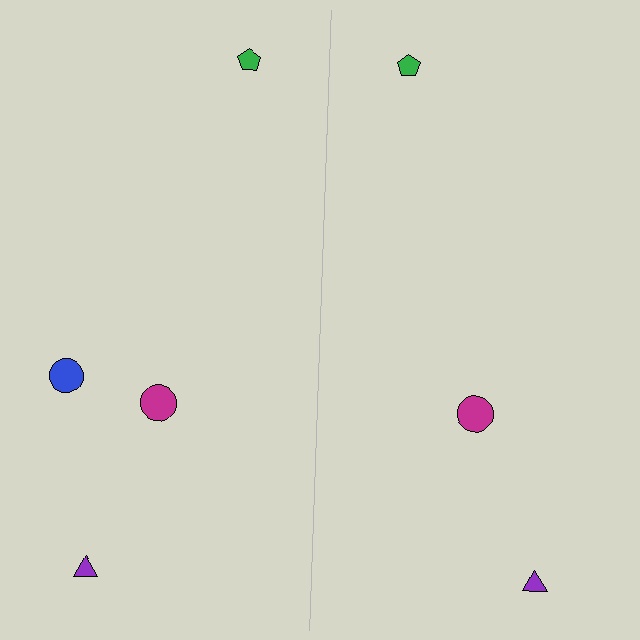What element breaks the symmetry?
A blue circle is missing from the right side.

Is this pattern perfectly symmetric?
No, the pattern is not perfectly symmetric. A blue circle is missing from the right side.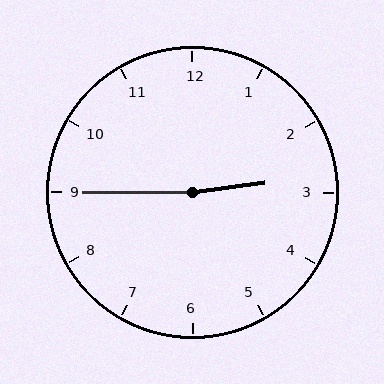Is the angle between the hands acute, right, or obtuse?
It is obtuse.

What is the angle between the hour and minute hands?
Approximately 172 degrees.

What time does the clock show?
2:45.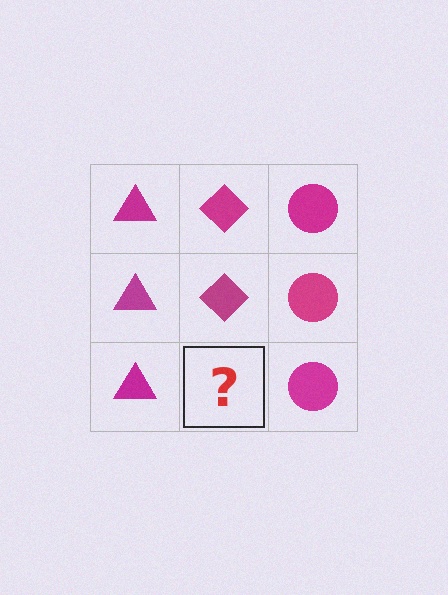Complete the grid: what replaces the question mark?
The question mark should be replaced with a magenta diamond.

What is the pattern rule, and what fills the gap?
The rule is that each column has a consistent shape. The gap should be filled with a magenta diamond.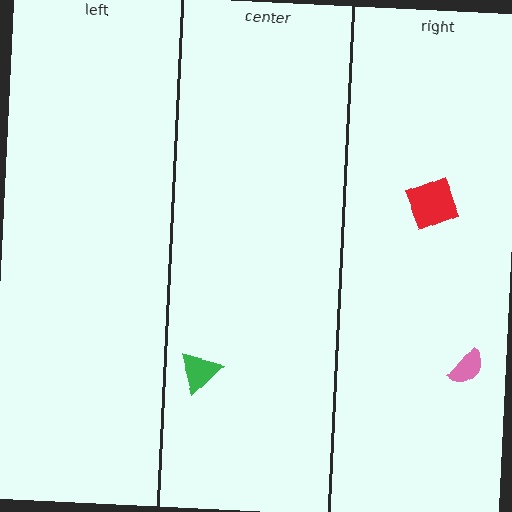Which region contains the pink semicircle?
The right region.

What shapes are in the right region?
The red diamond, the pink semicircle.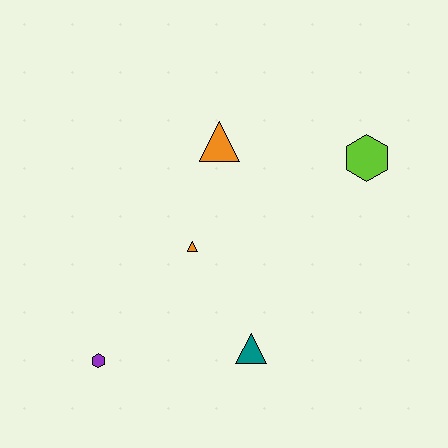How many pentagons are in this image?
There are no pentagons.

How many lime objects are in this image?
There is 1 lime object.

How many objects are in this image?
There are 5 objects.